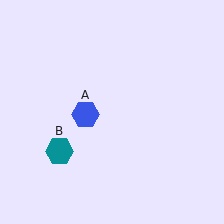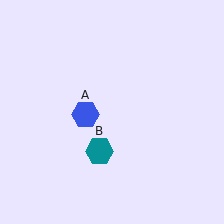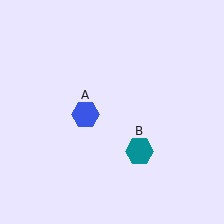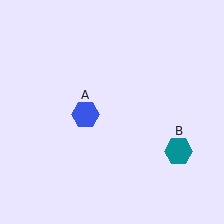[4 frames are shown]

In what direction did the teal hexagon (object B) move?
The teal hexagon (object B) moved right.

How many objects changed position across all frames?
1 object changed position: teal hexagon (object B).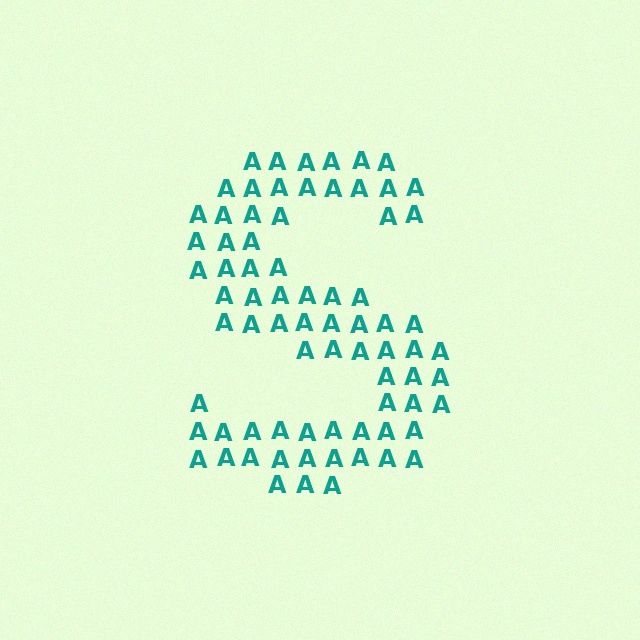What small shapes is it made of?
It is made of small letter A's.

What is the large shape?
The large shape is the letter S.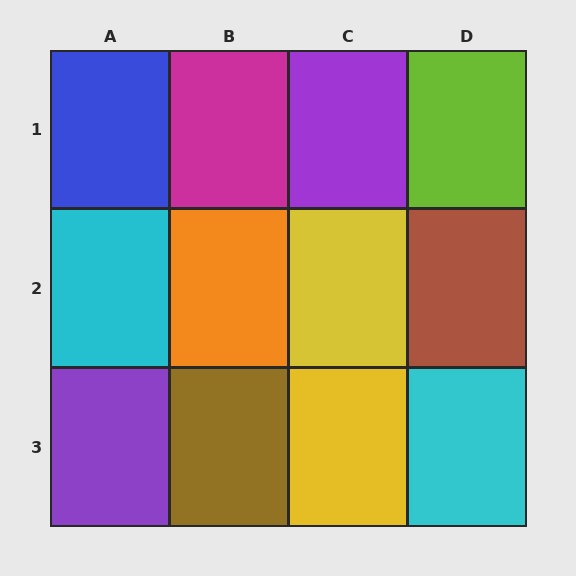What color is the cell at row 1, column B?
Magenta.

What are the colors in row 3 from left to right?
Purple, brown, yellow, cyan.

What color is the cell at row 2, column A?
Cyan.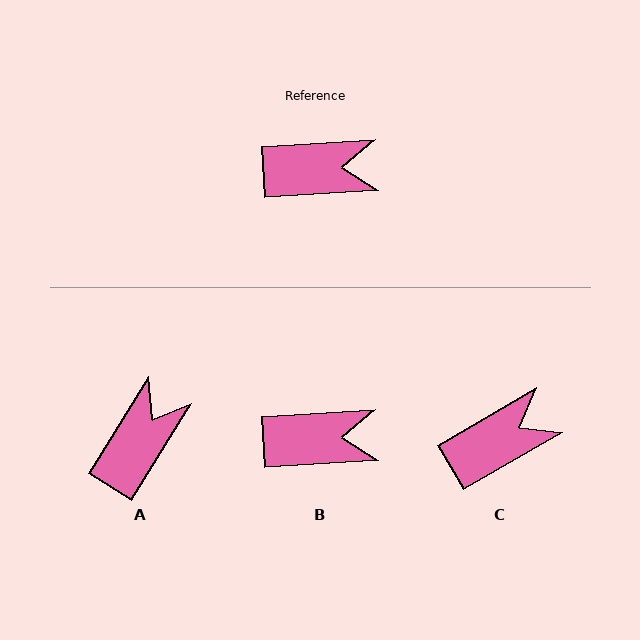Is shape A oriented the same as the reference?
No, it is off by about 55 degrees.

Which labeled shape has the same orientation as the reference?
B.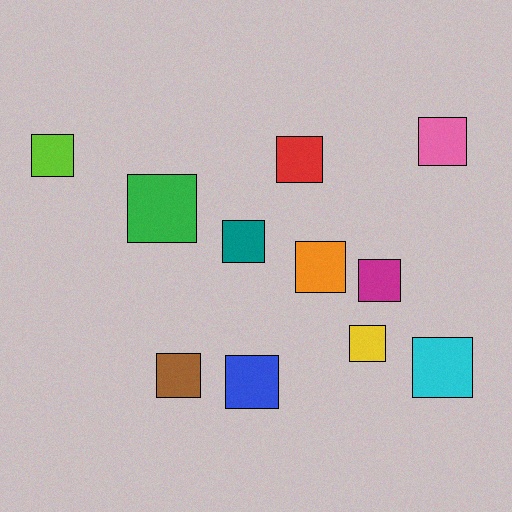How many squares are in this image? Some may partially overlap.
There are 11 squares.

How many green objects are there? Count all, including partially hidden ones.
There is 1 green object.